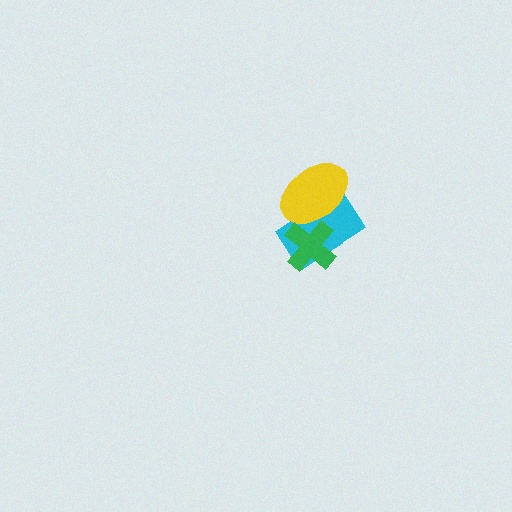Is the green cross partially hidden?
No, no other shape covers it.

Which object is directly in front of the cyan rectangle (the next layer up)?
The yellow ellipse is directly in front of the cyan rectangle.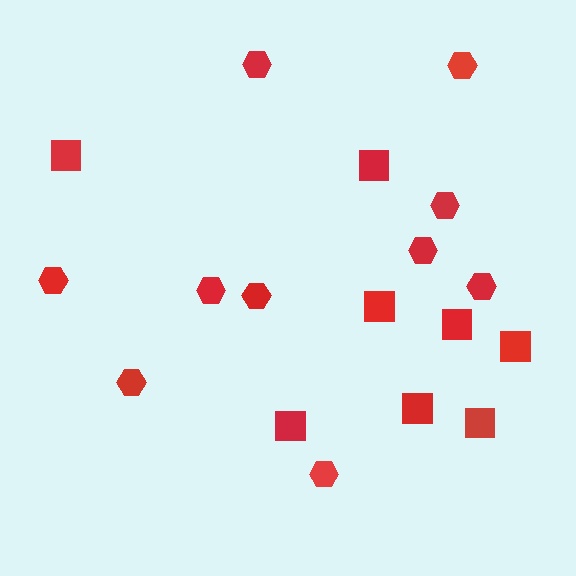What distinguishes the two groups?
There are 2 groups: one group of squares (8) and one group of hexagons (10).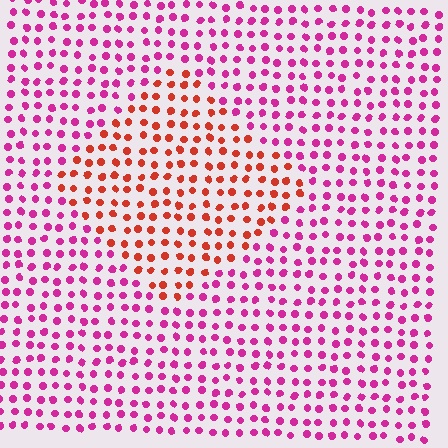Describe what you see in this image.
The image is filled with small magenta elements in a uniform arrangement. A diamond-shaped region is visible where the elements are tinted to a slightly different hue, forming a subtle color boundary.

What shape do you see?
I see a diamond.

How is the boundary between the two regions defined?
The boundary is defined purely by a slight shift in hue (about 46 degrees). Spacing, size, and orientation are identical on both sides.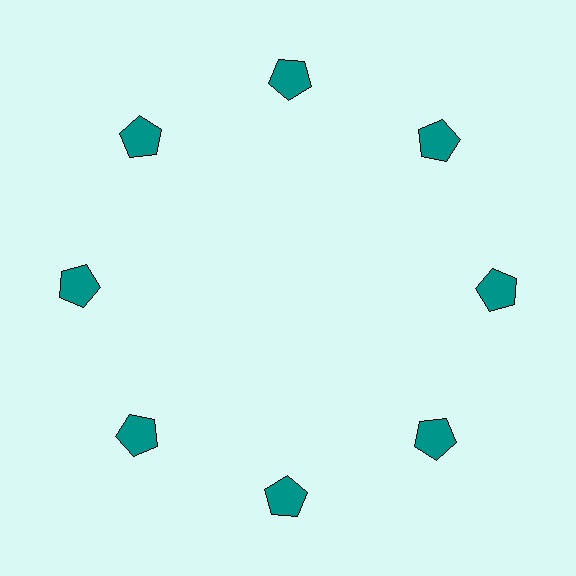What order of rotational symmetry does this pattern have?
This pattern has 8-fold rotational symmetry.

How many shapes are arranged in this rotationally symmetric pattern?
There are 8 shapes, arranged in 8 groups of 1.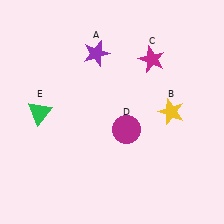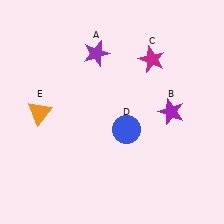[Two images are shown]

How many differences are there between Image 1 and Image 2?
There are 3 differences between the two images.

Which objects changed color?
B changed from yellow to purple. D changed from magenta to blue. E changed from green to orange.